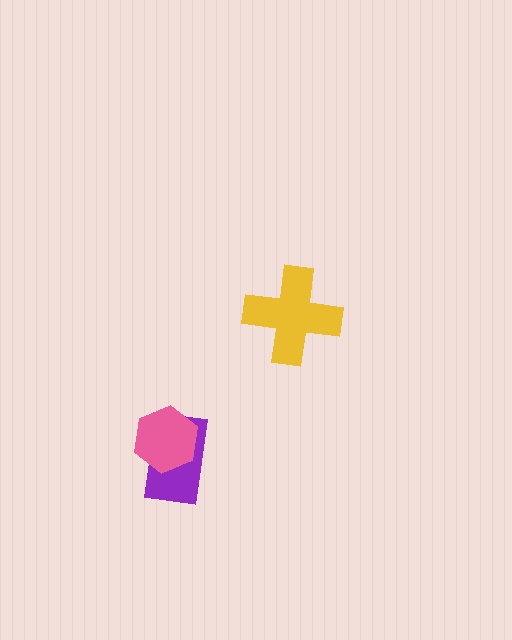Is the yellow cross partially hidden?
No, no other shape covers it.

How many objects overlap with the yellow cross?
0 objects overlap with the yellow cross.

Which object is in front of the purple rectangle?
The pink hexagon is in front of the purple rectangle.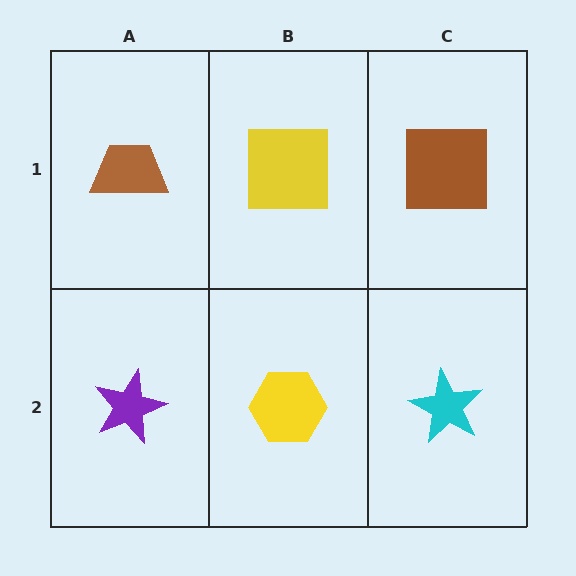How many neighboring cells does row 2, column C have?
2.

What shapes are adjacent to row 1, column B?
A yellow hexagon (row 2, column B), a brown trapezoid (row 1, column A), a brown square (row 1, column C).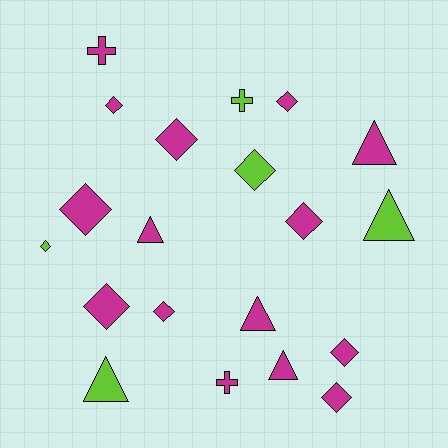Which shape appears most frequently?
Diamond, with 11 objects.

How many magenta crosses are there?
There are 2 magenta crosses.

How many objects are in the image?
There are 20 objects.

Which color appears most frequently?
Magenta, with 15 objects.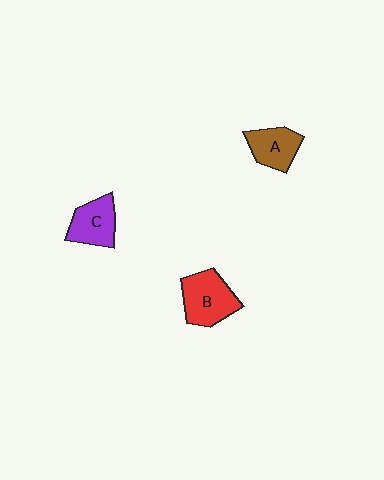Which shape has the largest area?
Shape B (red).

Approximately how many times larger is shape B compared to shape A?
Approximately 1.3 times.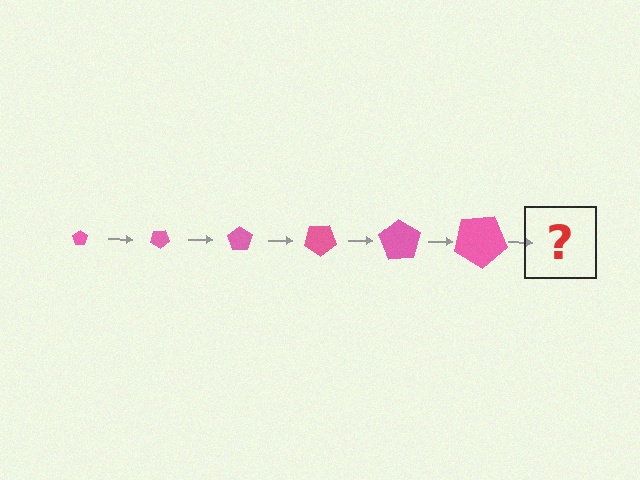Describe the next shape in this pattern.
It should be a pentagon, larger than the previous one and rotated 210 degrees from the start.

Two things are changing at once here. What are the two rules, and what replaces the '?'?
The two rules are that the pentagon grows larger each step and it rotates 35 degrees each step. The '?' should be a pentagon, larger than the previous one and rotated 210 degrees from the start.